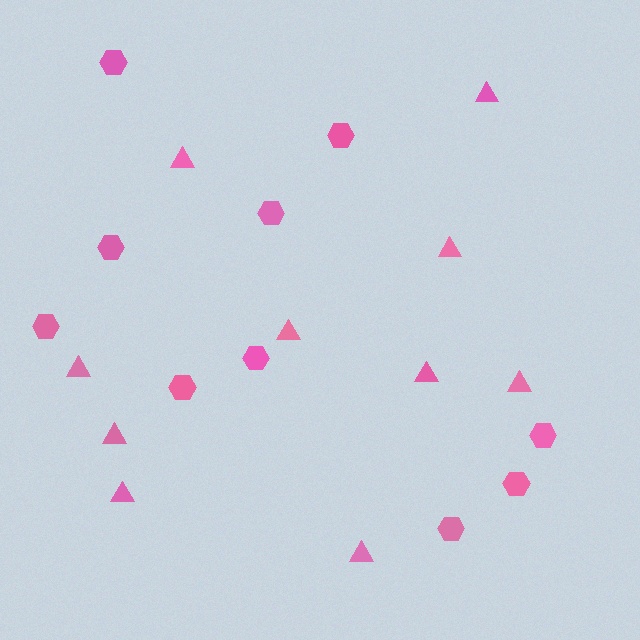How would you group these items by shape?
There are 2 groups: one group of hexagons (10) and one group of triangles (10).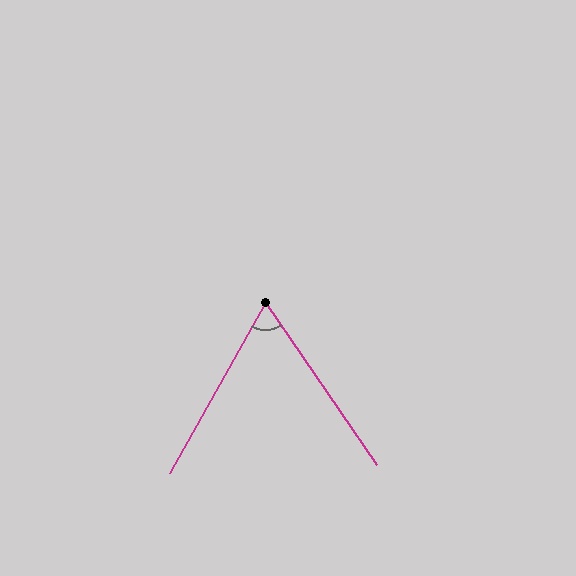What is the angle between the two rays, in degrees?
Approximately 63 degrees.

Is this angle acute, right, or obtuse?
It is acute.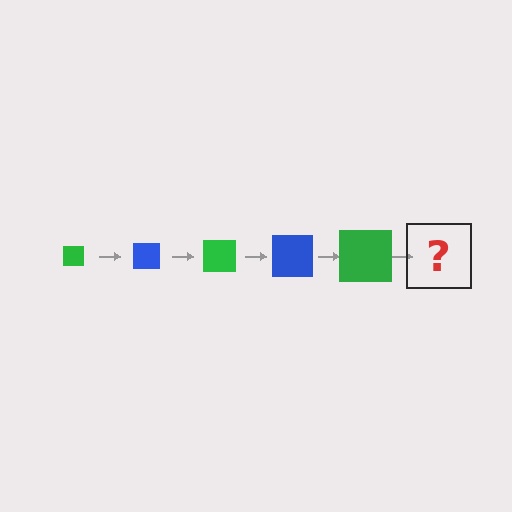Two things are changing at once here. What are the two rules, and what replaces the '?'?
The two rules are that the square grows larger each step and the color cycles through green and blue. The '?' should be a blue square, larger than the previous one.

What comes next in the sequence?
The next element should be a blue square, larger than the previous one.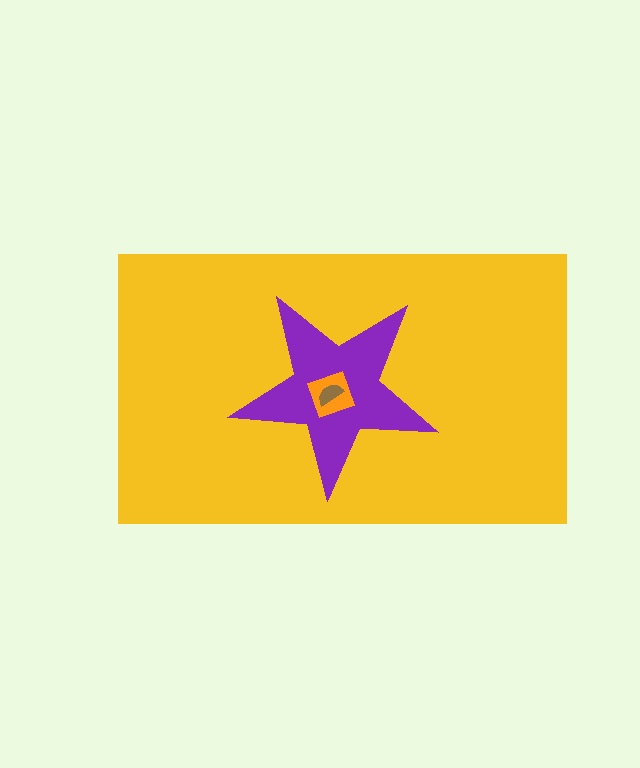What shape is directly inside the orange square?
The brown semicircle.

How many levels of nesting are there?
4.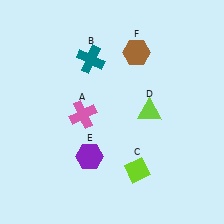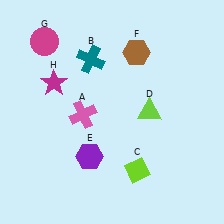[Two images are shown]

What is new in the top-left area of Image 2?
A magenta star (H) was added in the top-left area of Image 2.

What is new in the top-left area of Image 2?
A magenta circle (G) was added in the top-left area of Image 2.